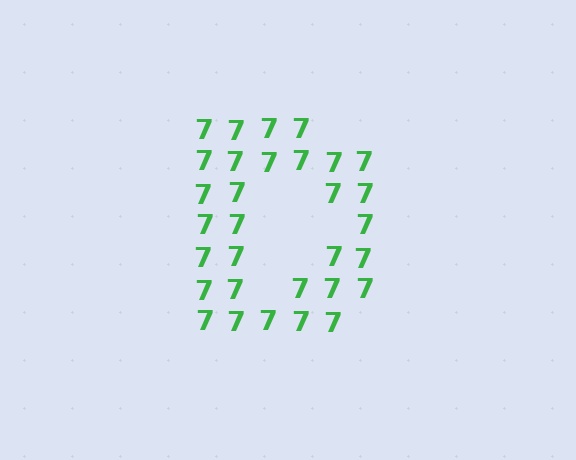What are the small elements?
The small elements are digit 7's.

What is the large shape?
The large shape is the letter D.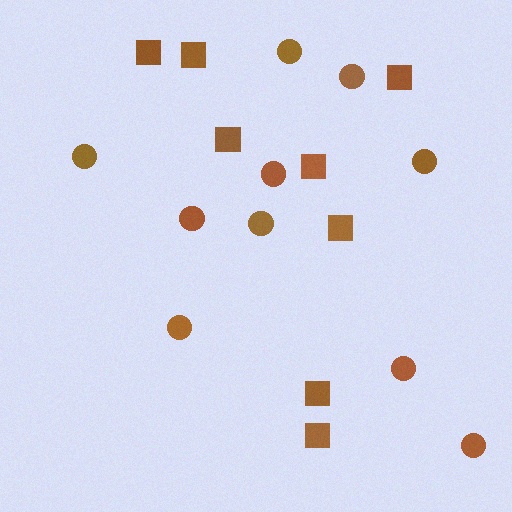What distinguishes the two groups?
There are 2 groups: one group of circles (10) and one group of squares (8).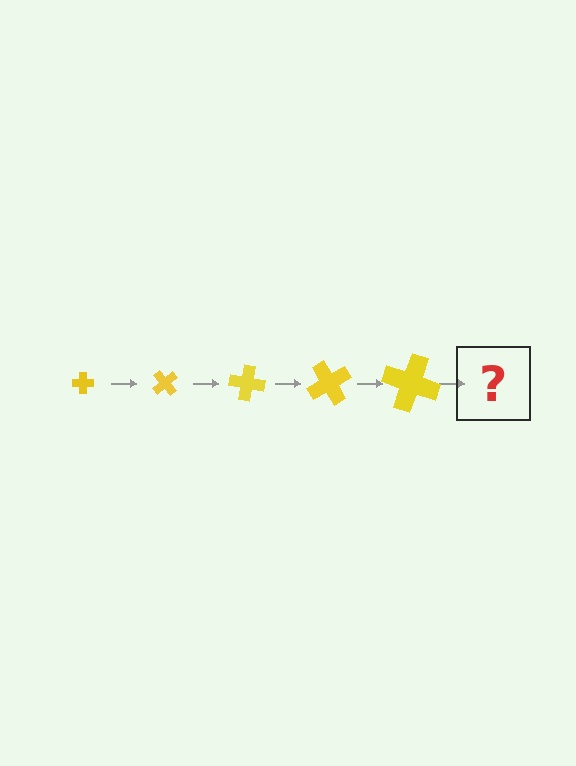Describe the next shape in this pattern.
It should be a cross, larger than the previous one and rotated 250 degrees from the start.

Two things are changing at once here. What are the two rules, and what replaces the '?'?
The two rules are that the cross grows larger each step and it rotates 50 degrees each step. The '?' should be a cross, larger than the previous one and rotated 250 degrees from the start.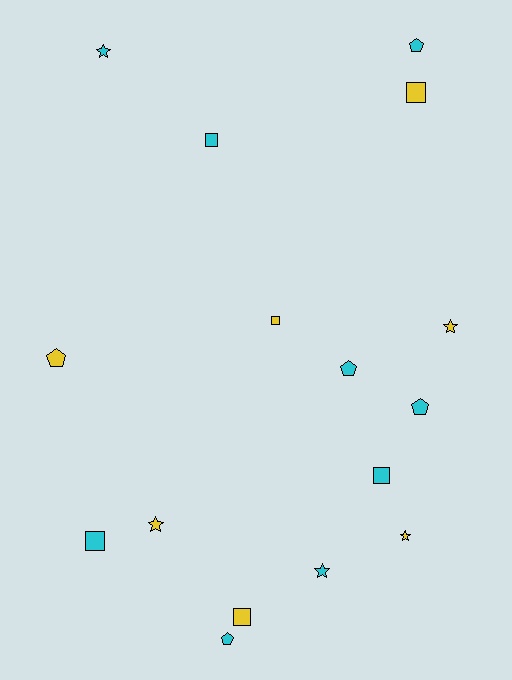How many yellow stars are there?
There are 3 yellow stars.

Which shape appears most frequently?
Square, with 6 objects.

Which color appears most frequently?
Cyan, with 9 objects.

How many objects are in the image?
There are 16 objects.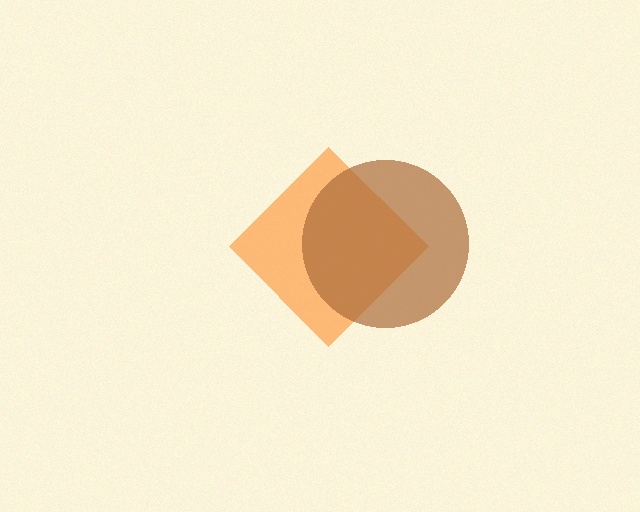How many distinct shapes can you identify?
There are 2 distinct shapes: an orange diamond, a brown circle.